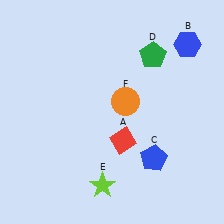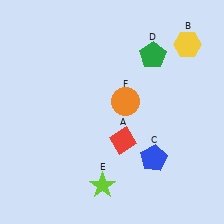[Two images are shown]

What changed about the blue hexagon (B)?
In Image 1, B is blue. In Image 2, it changed to yellow.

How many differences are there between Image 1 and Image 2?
There is 1 difference between the two images.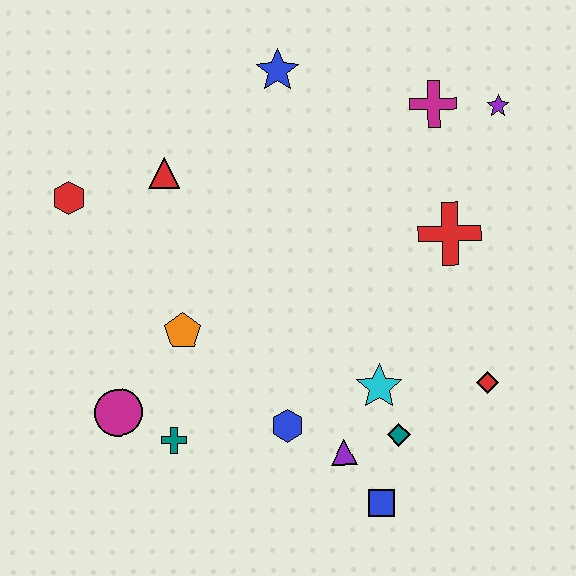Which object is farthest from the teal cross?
The purple star is farthest from the teal cross.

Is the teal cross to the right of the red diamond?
No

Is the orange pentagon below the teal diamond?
No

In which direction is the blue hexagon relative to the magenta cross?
The blue hexagon is below the magenta cross.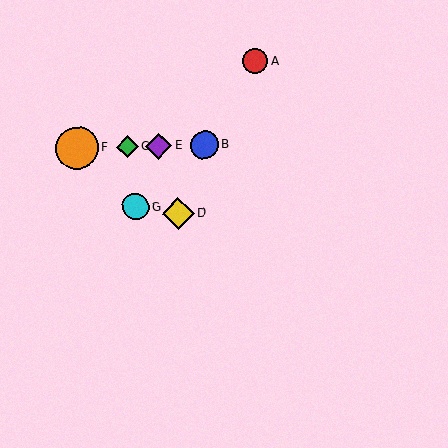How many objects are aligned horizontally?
4 objects (B, C, E, F) are aligned horizontally.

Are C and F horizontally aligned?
Yes, both are at y≈147.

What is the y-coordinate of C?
Object C is at y≈147.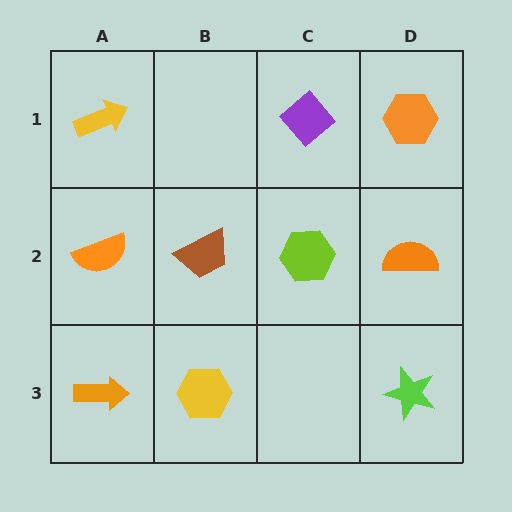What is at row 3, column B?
A yellow hexagon.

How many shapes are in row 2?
4 shapes.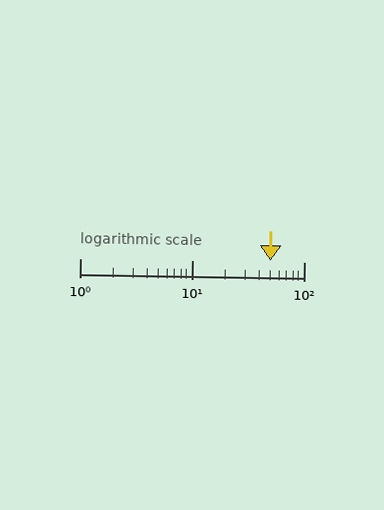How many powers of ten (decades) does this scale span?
The scale spans 2 decades, from 1 to 100.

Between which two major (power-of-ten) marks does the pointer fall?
The pointer is between 10 and 100.